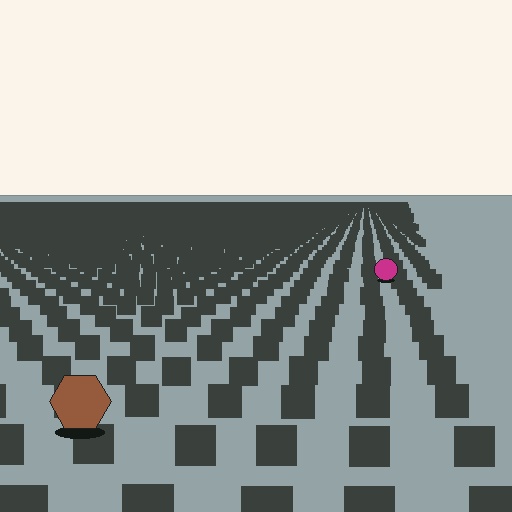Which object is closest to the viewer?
The brown hexagon is closest. The texture marks near it are larger and more spread out.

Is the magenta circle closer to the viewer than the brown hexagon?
No. The brown hexagon is closer — you can tell from the texture gradient: the ground texture is coarser near it.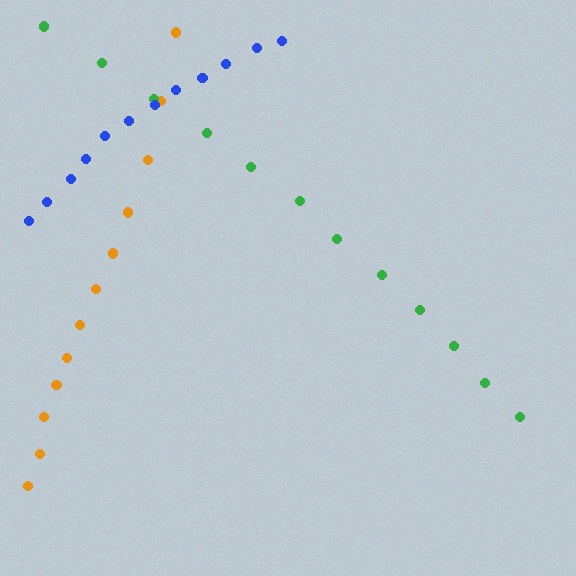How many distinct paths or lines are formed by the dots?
There are 3 distinct paths.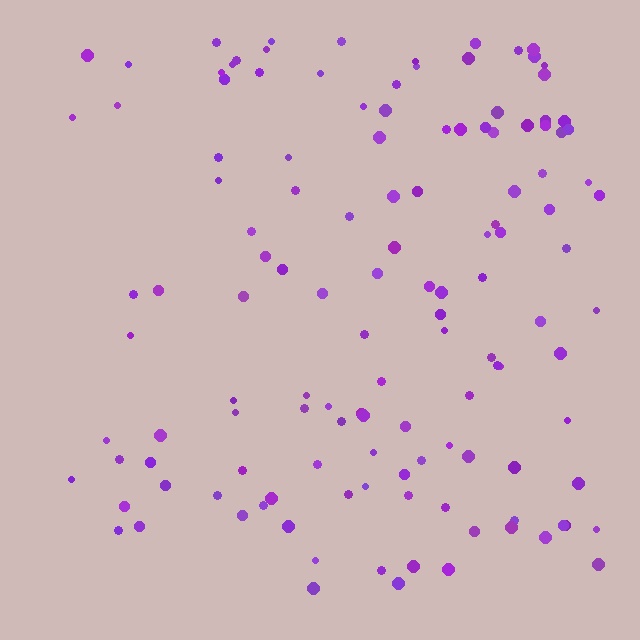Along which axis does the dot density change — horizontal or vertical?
Horizontal.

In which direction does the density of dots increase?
From left to right, with the right side densest.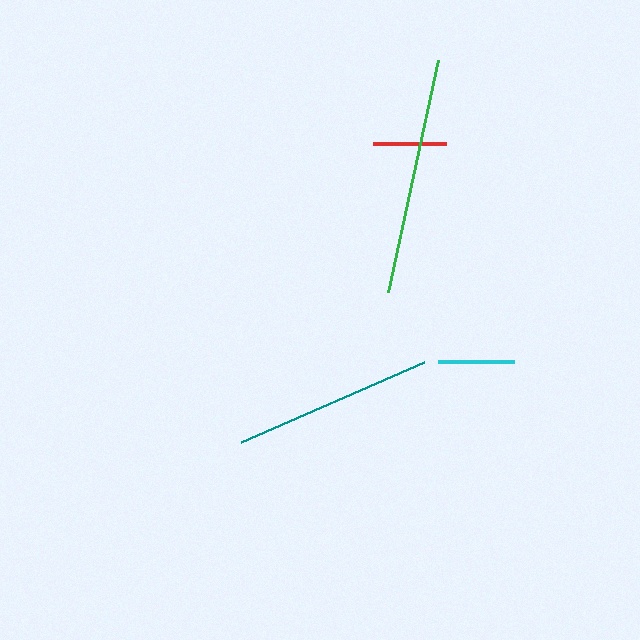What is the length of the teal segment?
The teal segment is approximately 200 pixels long.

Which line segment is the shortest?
The red line is the shortest at approximately 73 pixels.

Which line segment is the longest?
The green line is the longest at approximately 237 pixels.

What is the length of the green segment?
The green segment is approximately 237 pixels long.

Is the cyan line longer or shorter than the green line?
The green line is longer than the cyan line.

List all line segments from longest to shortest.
From longest to shortest: green, teal, cyan, red.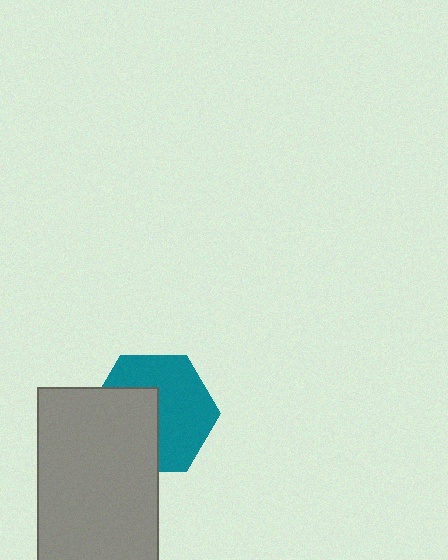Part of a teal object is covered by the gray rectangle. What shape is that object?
It is a hexagon.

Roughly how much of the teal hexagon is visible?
About half of it is visible (roughly 57%).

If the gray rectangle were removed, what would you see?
You would see the complete teal hexagon.